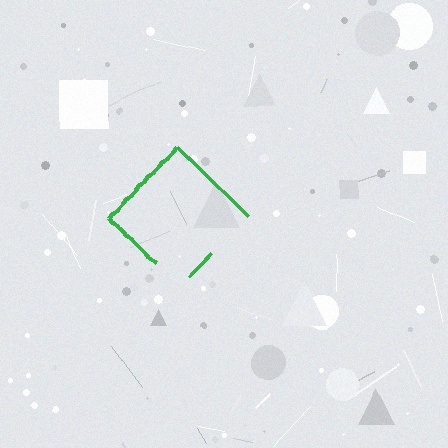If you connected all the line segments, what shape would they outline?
They would outline a diamond.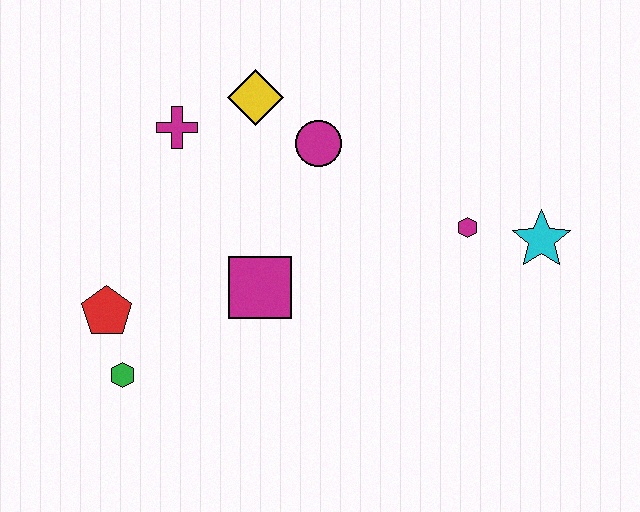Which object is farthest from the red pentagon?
The cyan star is farthest from the red pentagon.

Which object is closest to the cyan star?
The magenta hexagon is closest to the cyan star.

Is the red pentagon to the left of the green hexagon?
Yes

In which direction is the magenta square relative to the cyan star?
The magenta square is to the left of the cyan star.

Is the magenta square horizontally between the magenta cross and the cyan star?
Yes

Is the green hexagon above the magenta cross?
No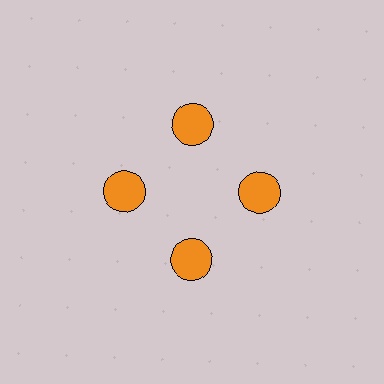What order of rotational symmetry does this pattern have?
This pattern has 4-fold rotational symmetry.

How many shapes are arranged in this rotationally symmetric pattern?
There are 4 shapes, arranged in 4 groups of 1.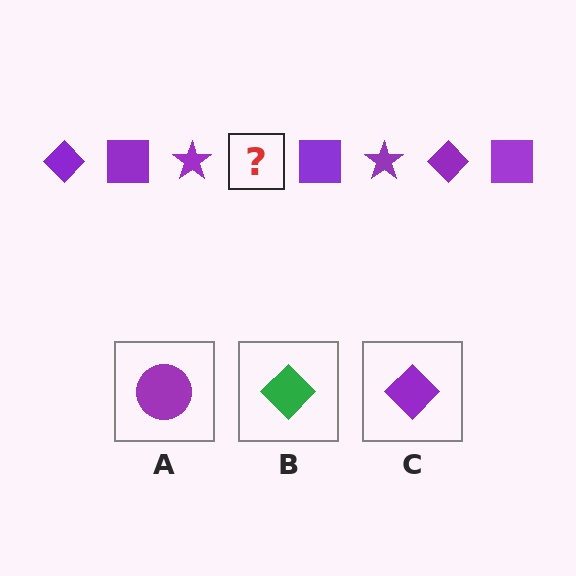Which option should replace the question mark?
Option C.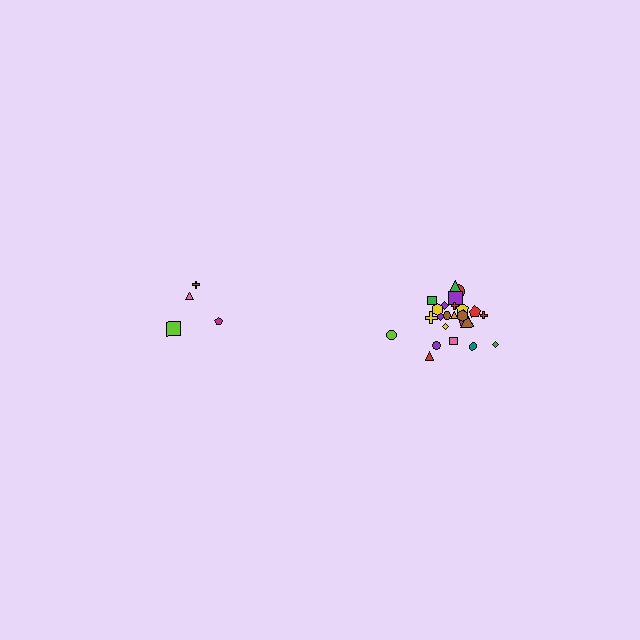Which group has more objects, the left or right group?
The right group.